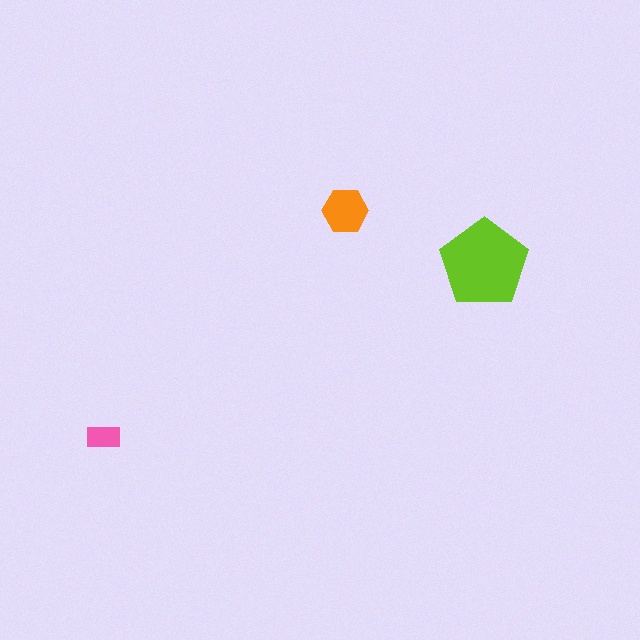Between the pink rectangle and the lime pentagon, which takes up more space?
The lime pentagon.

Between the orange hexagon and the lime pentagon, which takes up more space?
The lime pentagon.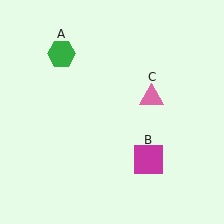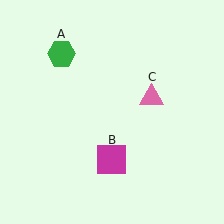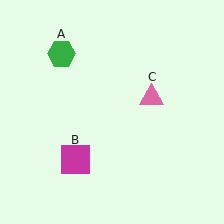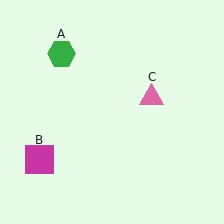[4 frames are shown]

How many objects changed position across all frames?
1 object changed position: magenta square (object B).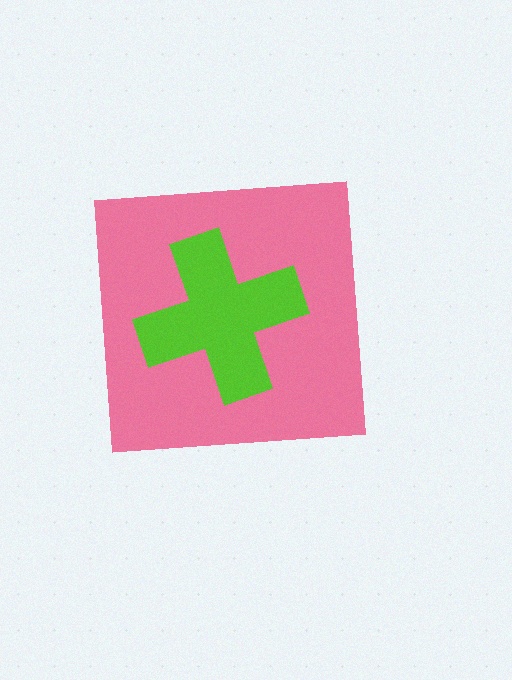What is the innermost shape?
The lime cross.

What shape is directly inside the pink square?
The lime cross.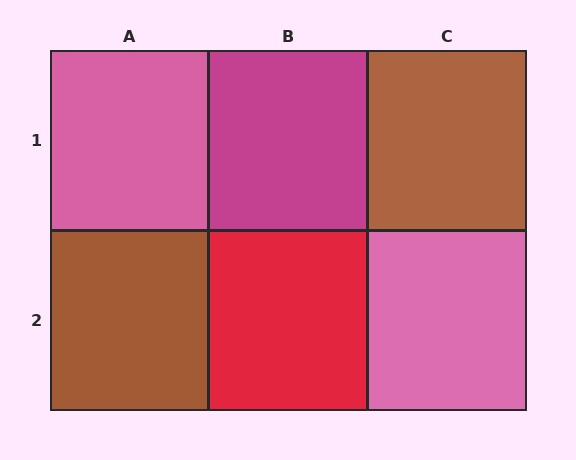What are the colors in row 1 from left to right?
Pink, magenta, brown.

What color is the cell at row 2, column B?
Red.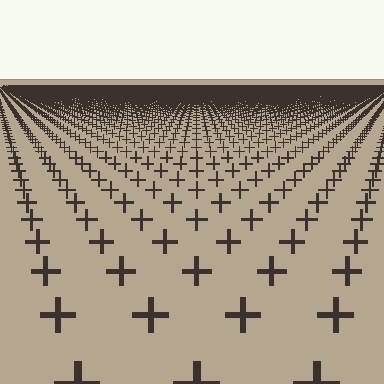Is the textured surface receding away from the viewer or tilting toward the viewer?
The surface is receding away from the viewer. Texture elements get smaller and denser toward the top.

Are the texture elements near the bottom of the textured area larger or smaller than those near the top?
Larger. Near the bottom, elements are closer to the viewer and appear at a bigger on-screen size.